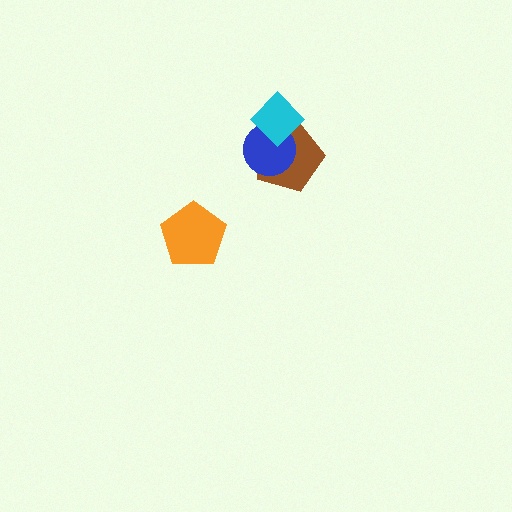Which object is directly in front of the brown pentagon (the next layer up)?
The blue circle is directly in front of the brown pentagon.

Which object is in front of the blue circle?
The cyan diamond is in front of the blue circle.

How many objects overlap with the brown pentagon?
2 objects overlap with the brown pentagon.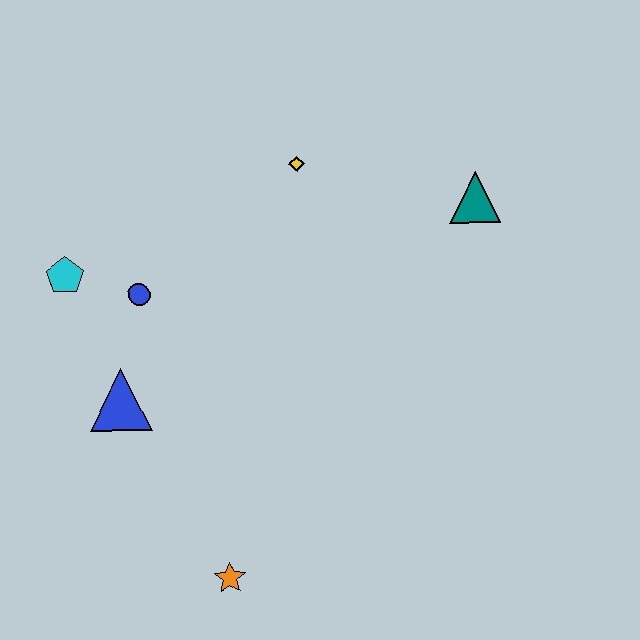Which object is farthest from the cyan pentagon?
The teal triangle is farthest from the cyan pentagon.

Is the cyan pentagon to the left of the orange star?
Yes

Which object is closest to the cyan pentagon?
The blue circle is closest to the cyan pentagon.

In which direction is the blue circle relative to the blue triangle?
The blue circle is above the blue triangle.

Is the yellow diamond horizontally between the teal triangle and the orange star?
Yes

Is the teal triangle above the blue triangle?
Yes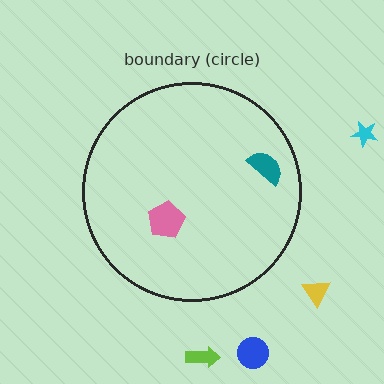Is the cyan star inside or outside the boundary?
Outside.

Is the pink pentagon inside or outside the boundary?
Inside.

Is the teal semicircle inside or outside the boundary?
Inside.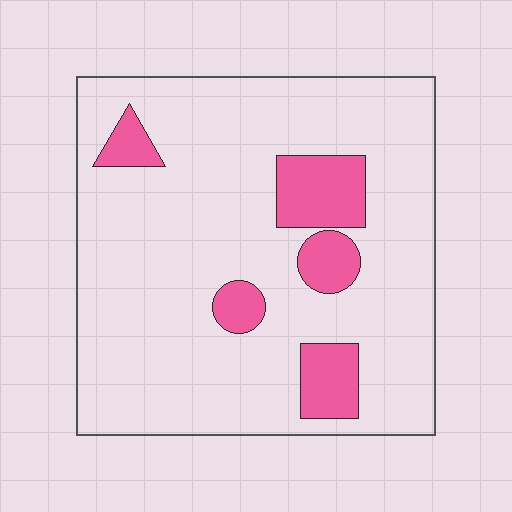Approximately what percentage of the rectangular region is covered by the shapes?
Approximately 15%.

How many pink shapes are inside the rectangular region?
5.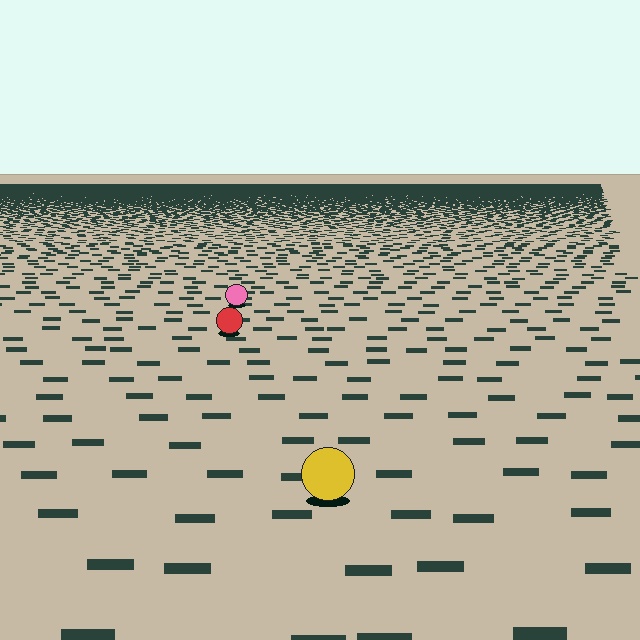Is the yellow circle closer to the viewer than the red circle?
Yes. The yellow circle is closer — you can tell from the texture gradient: the ground texture is coarser near it.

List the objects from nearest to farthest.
From nearest to farthest: the yellow circle, the red circle, the pink circle.